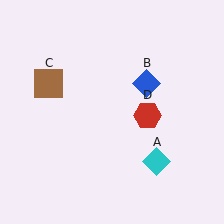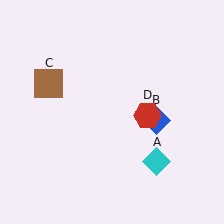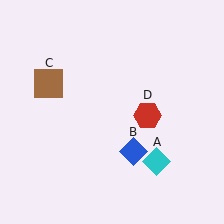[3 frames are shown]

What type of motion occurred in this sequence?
The blue diamond (object B) rotated clockwise around the center of the scene.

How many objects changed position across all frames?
1 object changed position: blue diamond (object B).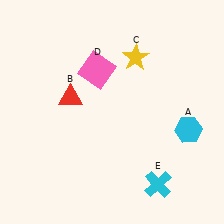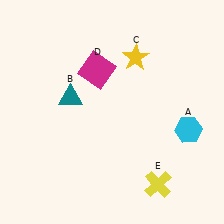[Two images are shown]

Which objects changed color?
B changed from red to teal. D changed from pink to magenta. E changed from cyan to yellow.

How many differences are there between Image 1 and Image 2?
There are 3 differences between the two images.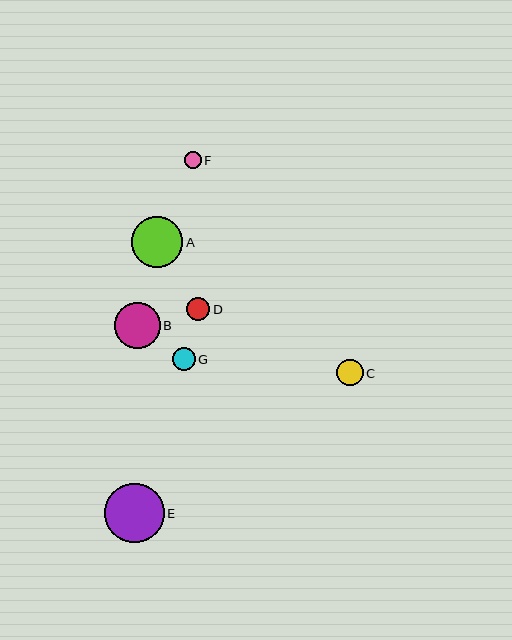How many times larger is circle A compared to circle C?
Circle A is approximately 2.0 times the size of circle C.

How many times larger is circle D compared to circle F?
Circle D is approximately 1.4 times the size of circle F.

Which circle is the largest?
Circle E is the largest with a size of approximately 59 pixels.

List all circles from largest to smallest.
From largest to smallest: E, A, B, C, D, G, F.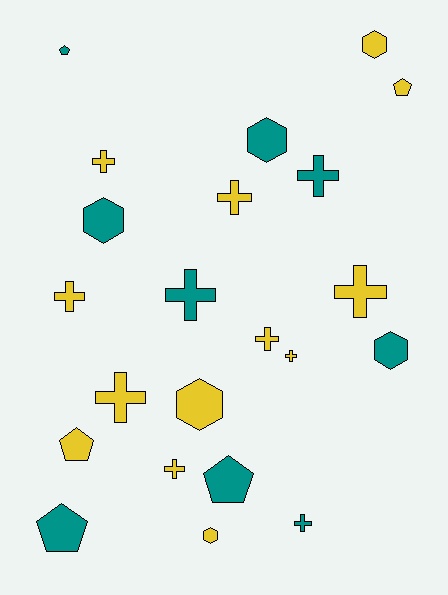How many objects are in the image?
There are 22 objects.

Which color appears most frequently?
Yellow, with 13 objects.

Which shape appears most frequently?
Cross, with 11 objects.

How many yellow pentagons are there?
There are 2 yellow pentagons.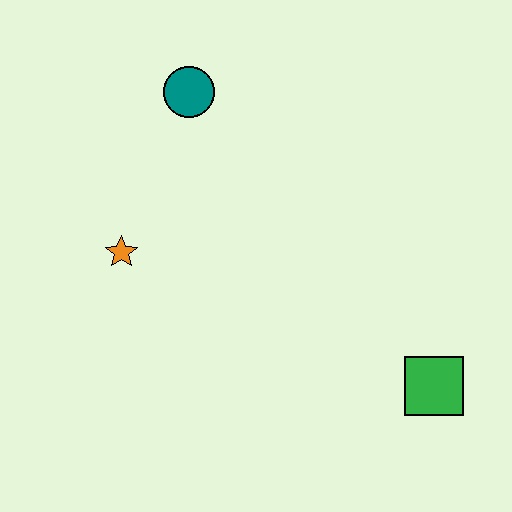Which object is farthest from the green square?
The teal circle is farthest from the green square.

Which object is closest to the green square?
The orange star is closest to the green square.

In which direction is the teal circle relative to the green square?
The teal circle is above the green square.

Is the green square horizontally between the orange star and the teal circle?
No